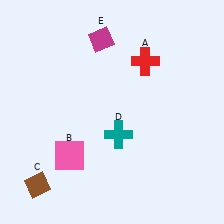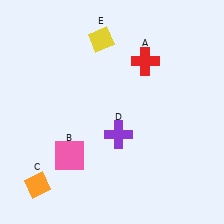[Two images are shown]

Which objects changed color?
C changed from brown to orange. D changed from teal to purple. E changed from magenta to yellow.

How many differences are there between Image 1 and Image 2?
There are 3 differences between the two images.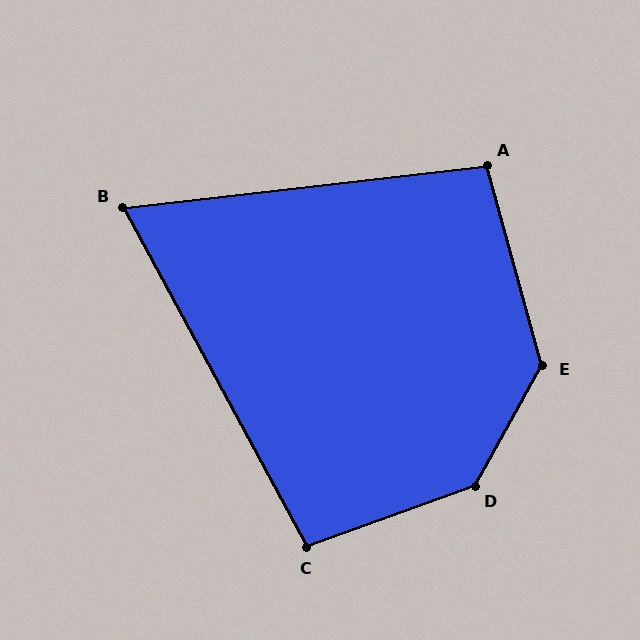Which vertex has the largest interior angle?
D, at approximately 139 degrees.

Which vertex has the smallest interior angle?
B, at approximately 68 degrees.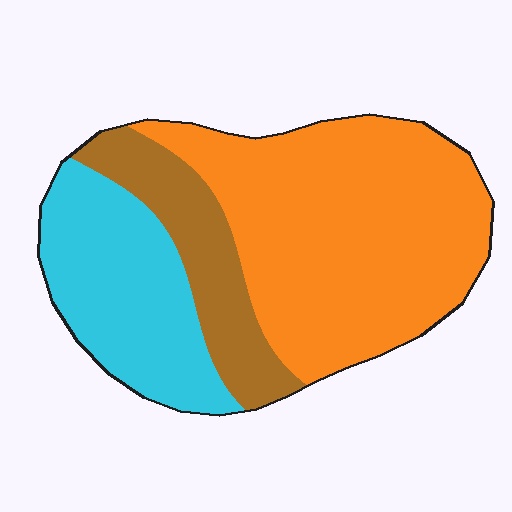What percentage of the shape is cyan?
Cyan takes up about one quarter (1/4) of the shape.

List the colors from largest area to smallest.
From largest to smallest: orange, cyan, brown.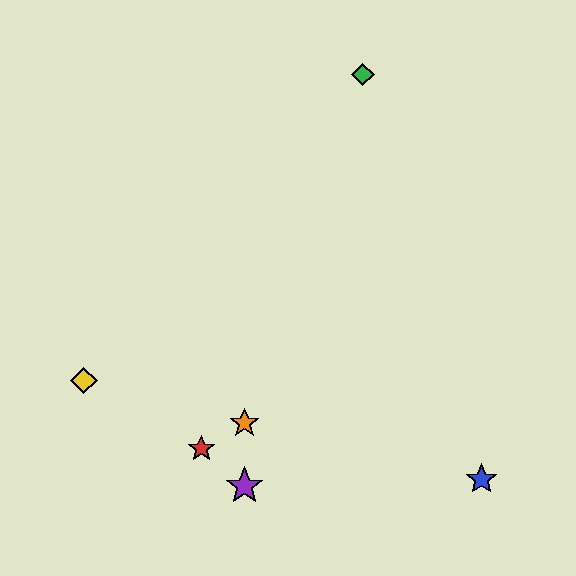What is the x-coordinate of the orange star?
The orange star is at x≈244.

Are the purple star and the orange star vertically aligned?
Yes, both are at x≈244.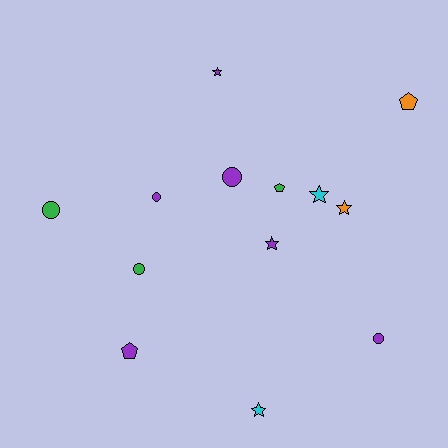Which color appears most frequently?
Purple, with 6 objects.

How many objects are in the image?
There are 13 objects.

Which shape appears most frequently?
Star, with 5 objects.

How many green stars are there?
There are no green stars.